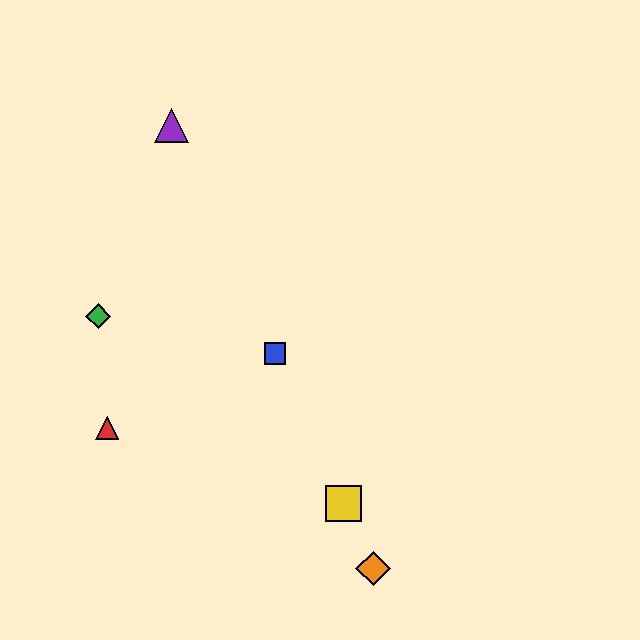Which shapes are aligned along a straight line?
The blue square, the yellow square, the purple triangle, the orange diamond are aligned along a straight line.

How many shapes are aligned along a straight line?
4 shapes (the blue square, the yellow square, the purple triangle, the orange diamond) are aligned along a straight line.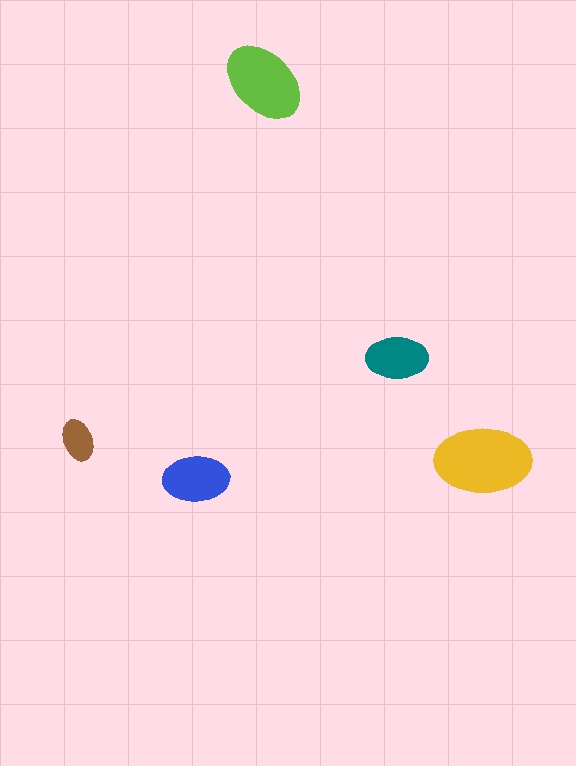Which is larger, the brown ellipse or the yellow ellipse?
The yellow one.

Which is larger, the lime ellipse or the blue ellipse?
The lime one.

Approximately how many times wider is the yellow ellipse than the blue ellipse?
About 1.5 times wider.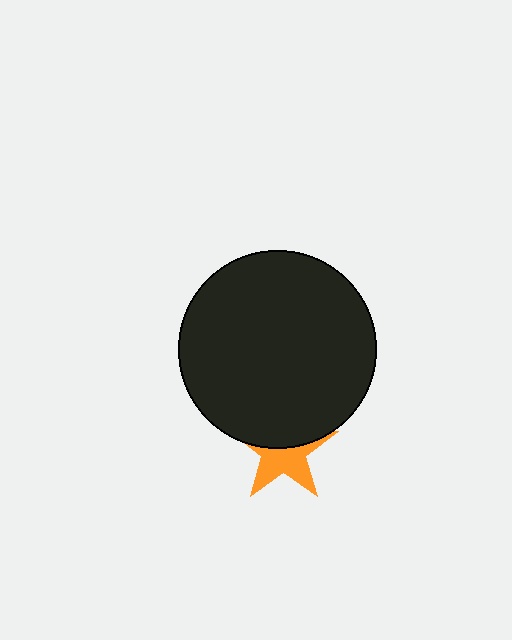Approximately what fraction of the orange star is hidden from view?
Roughly 47% of the orange star is hidden behind the black circle.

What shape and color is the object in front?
The object in front is a black circle.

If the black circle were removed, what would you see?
You would see the complete orange star.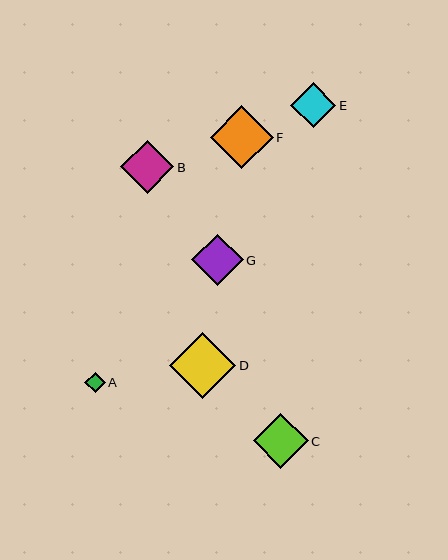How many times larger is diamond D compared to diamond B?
Diamond D is approximately 1.2 times the size of diamond B.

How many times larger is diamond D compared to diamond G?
Diamond D is approximately 1.3 times the size of diamond G.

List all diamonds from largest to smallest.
From largest to smallest: D, F, C, B, G, E, A.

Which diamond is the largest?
Diamond D is the largest with a size of approximately 66 pixels.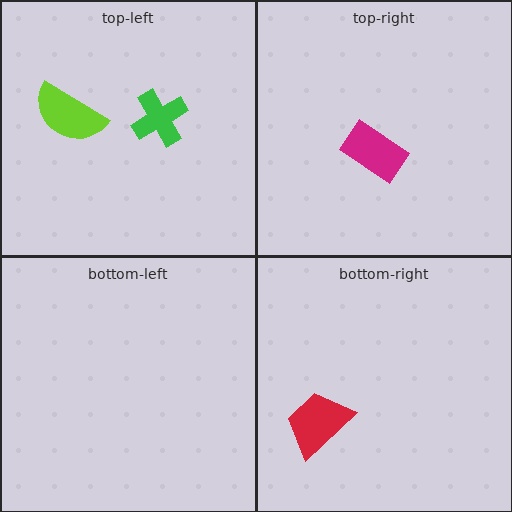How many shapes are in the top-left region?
2.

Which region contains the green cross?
The top-left region.